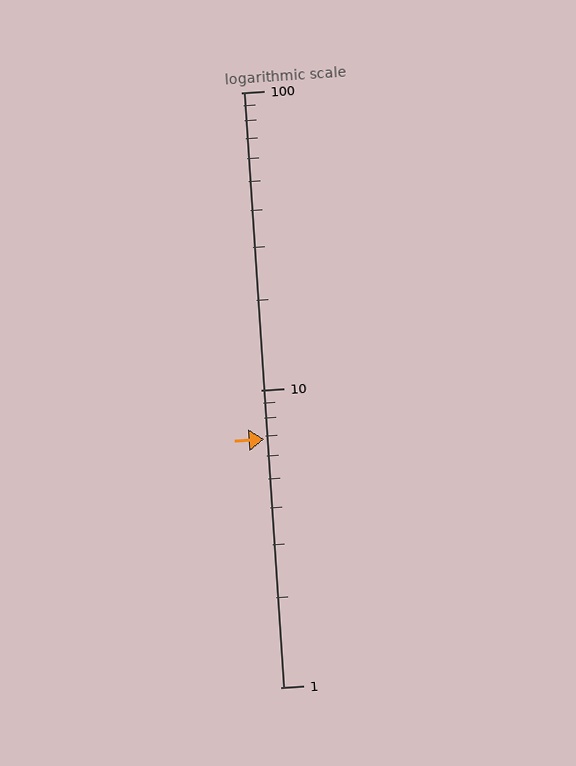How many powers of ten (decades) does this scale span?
The scale spans 2 decades, from 1 to 100.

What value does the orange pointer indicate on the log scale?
The pointer indicates approximately 6.8.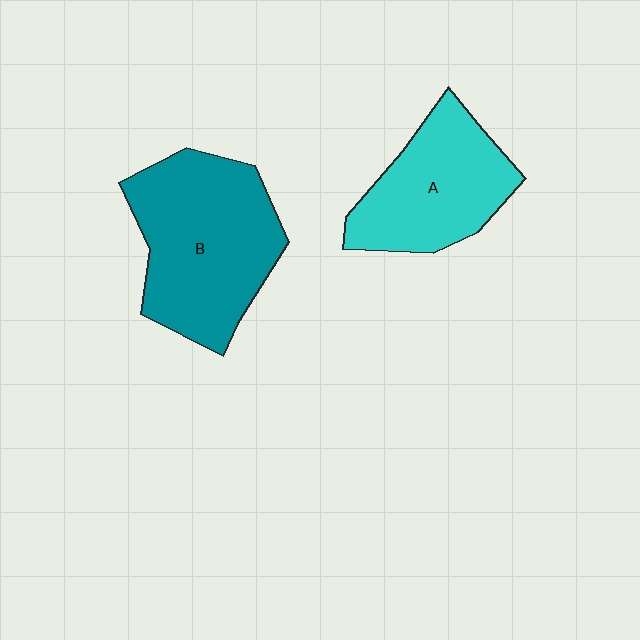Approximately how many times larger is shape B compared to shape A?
Approximately 1.4 times.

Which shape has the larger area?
Shape B (teal).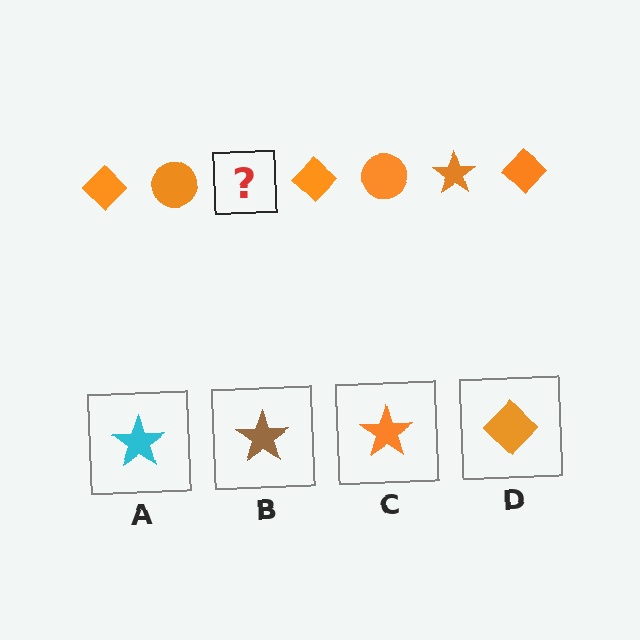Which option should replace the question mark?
Option C.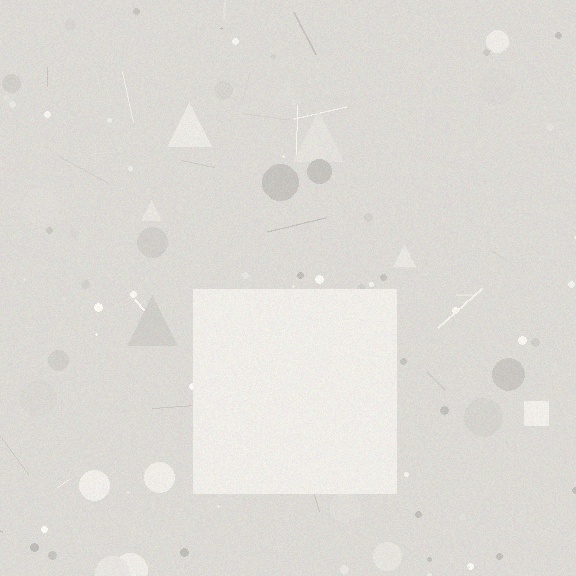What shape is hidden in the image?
A square is hidden in the image.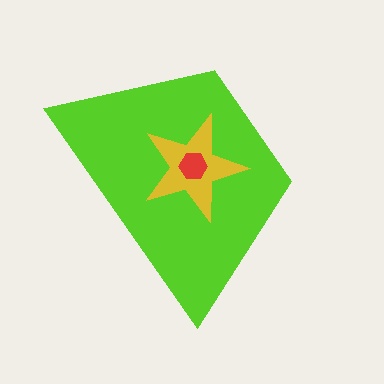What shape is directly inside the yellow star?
The red hexagon.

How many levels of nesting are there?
3.